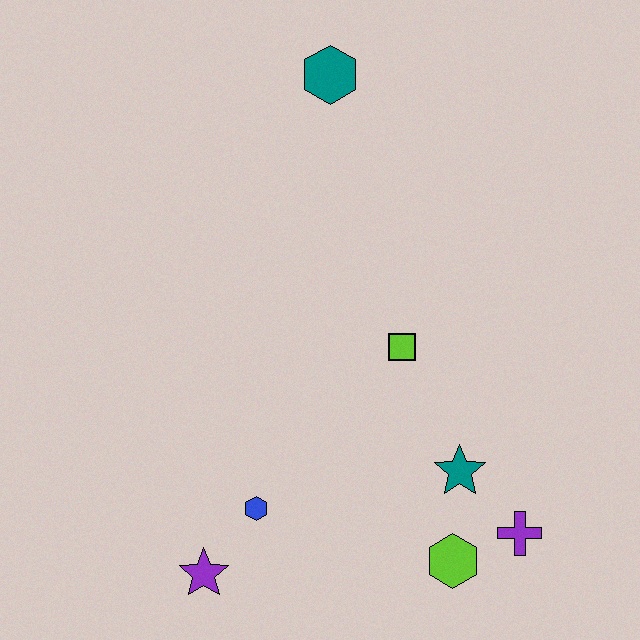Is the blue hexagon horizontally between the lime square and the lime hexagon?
No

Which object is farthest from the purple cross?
The teal hexagon is farthest from the purple cross.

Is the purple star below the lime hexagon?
Yes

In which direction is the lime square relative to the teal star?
The lime square is above the teal star.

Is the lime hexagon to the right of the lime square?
Yes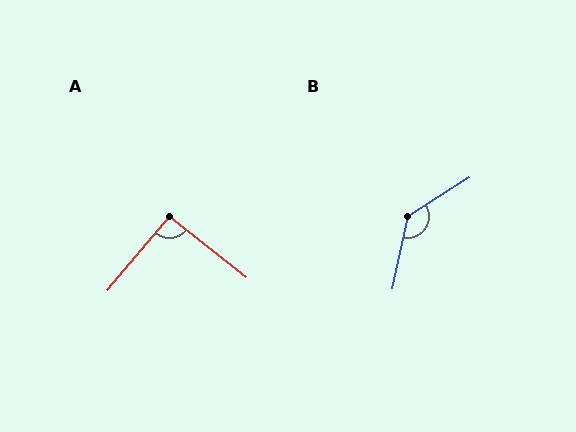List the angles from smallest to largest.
A (91°), B (135°).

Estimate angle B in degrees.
Approximately 135 degrees.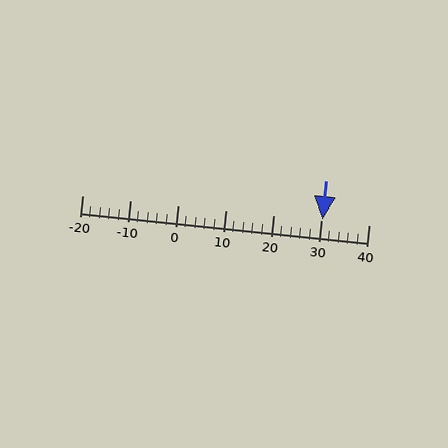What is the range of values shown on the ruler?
The ruler shows values from -20 to 40.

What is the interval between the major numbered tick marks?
The major tick marks are spaced 10 units apart.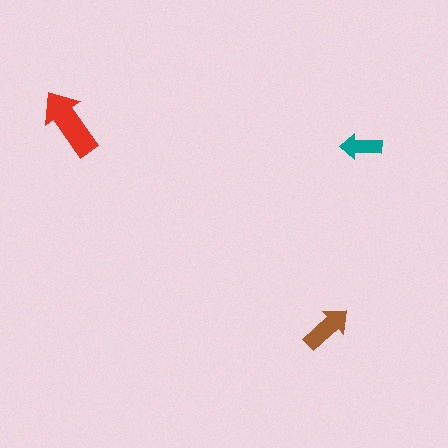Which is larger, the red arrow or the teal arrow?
The red one.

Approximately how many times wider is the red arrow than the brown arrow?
About 1.5 times wider.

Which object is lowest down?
The brown arrow is bottommost.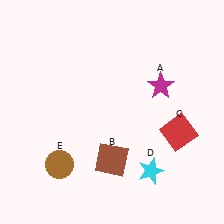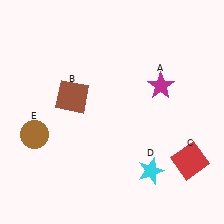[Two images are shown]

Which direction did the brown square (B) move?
The brown square (B) moved up.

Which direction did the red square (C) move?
The red square (C) moved down.